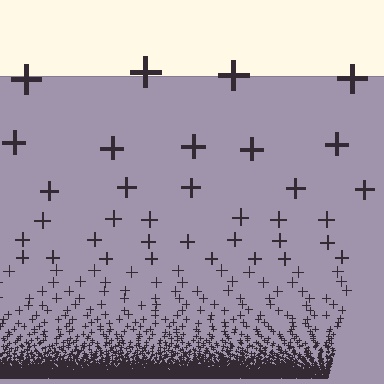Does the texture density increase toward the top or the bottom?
Density increases toward the bottom.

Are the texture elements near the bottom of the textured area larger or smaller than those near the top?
Smaller. The gradient is inverted — elements near the bottom are smaller and denser.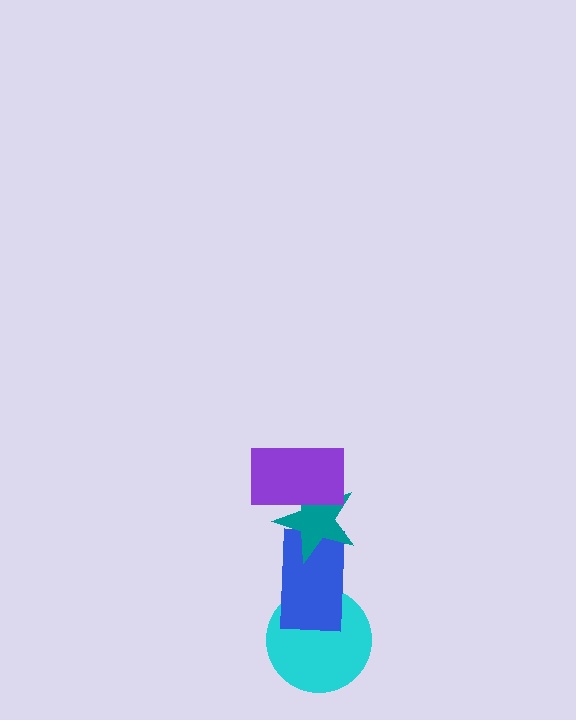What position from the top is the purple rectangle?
The purple rectangle is 1st from the top.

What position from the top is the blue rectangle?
The blue rectangle is 3rd from the top.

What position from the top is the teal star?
The teal star is 2nd from the top.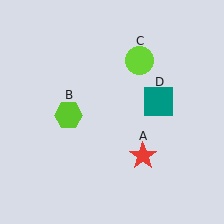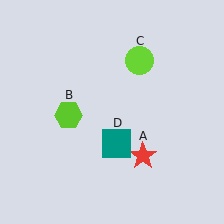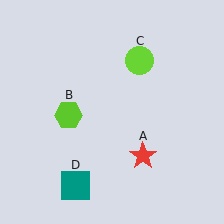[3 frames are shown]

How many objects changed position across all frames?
1 object changed position: teal square (object D).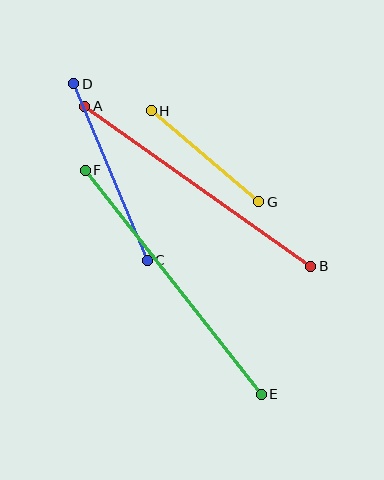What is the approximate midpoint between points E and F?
The midpoint is at approximately (173, 282) pixels.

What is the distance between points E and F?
The distance is approximately 285 pixels.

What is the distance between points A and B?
The distance is approximately 276 pixels.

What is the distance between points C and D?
The distance is approximately 191 pixels.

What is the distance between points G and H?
The distance is approximately 141 pixels.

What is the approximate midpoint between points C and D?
The midpoint is at approximately (110, 172) pixels.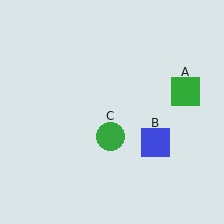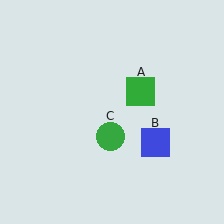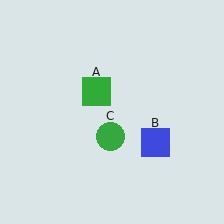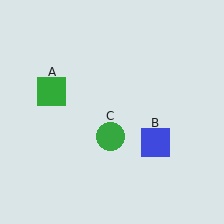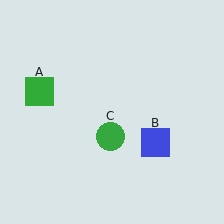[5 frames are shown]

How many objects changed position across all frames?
1 object changed position: green square (object A).